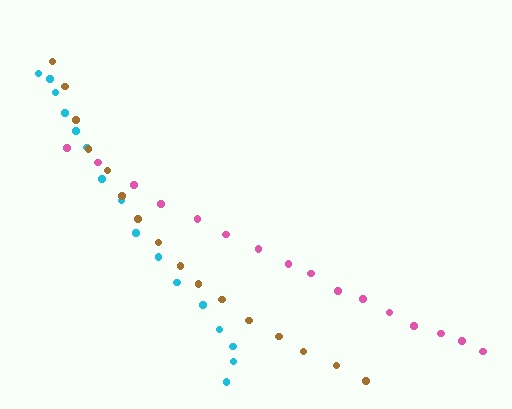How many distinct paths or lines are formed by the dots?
There are 3 distinct paths.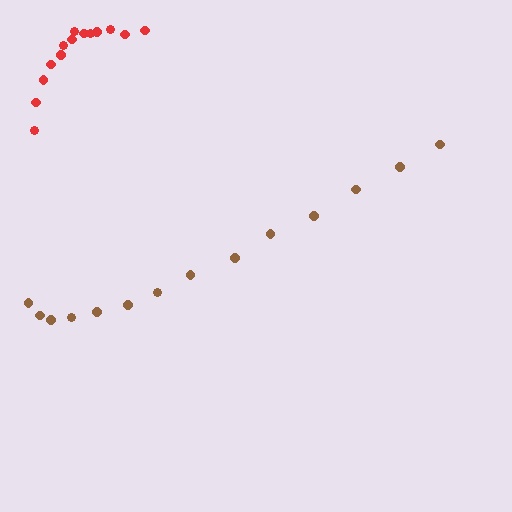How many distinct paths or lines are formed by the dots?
There are 2 distinct paths.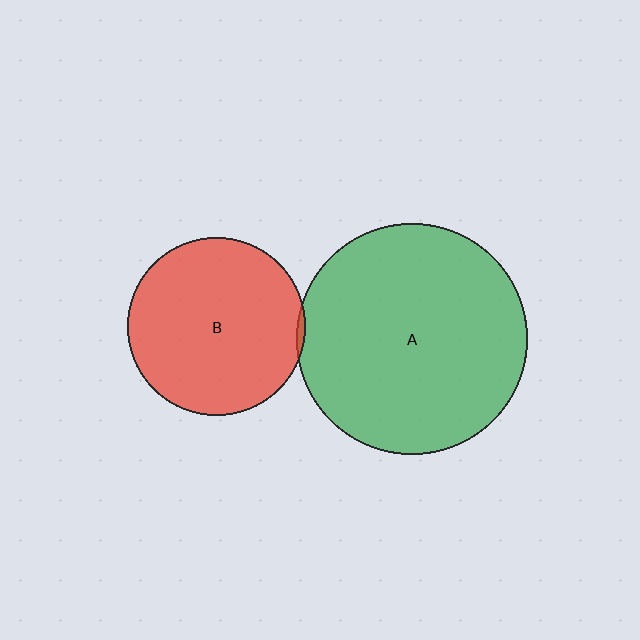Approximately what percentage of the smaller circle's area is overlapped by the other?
Approximately 5%.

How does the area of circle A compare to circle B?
Approximately 1.7 times.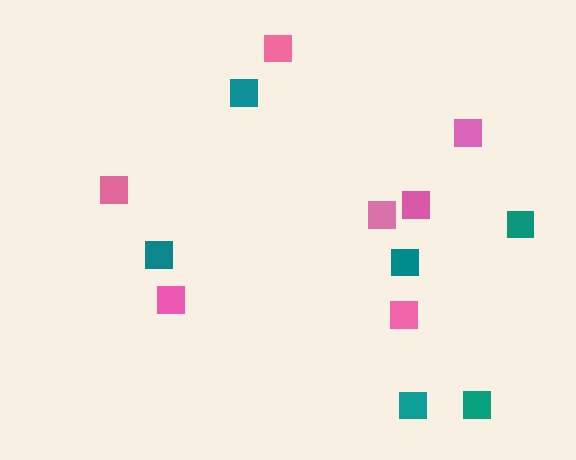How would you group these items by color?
There are 2 groups: one group of pink squares (7) and one group of teal squares (6).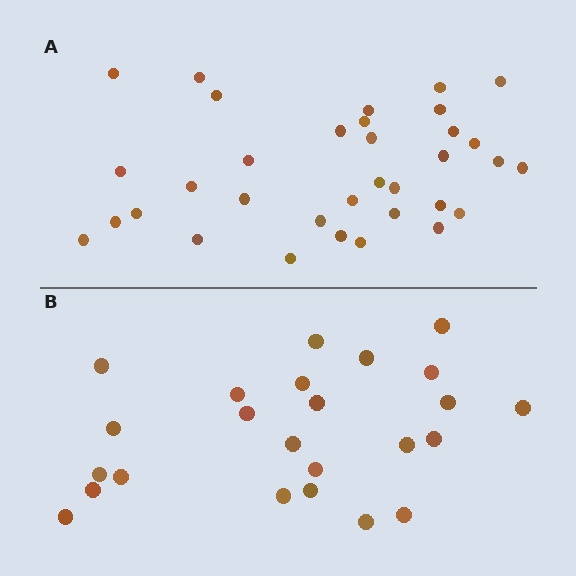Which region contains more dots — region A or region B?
Region A (the top region) has more dots.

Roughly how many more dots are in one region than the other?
Region A has roughly 10 or so more dots than region B.